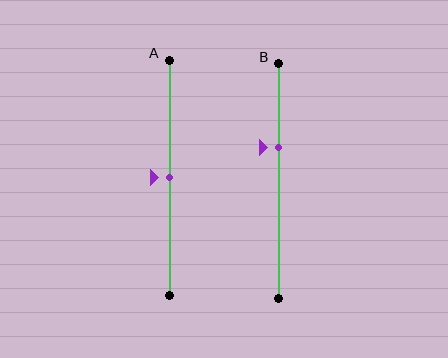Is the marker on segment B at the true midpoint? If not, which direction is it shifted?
No, the marker on segment B is shifted upward by about 14% of the segment length.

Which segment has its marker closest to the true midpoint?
Segment A has its marker closest to the true midpoint.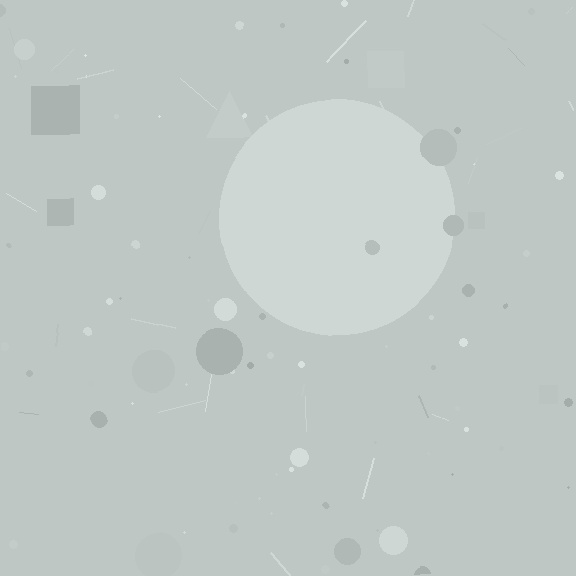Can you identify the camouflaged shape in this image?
The camouflaged shape is a circle.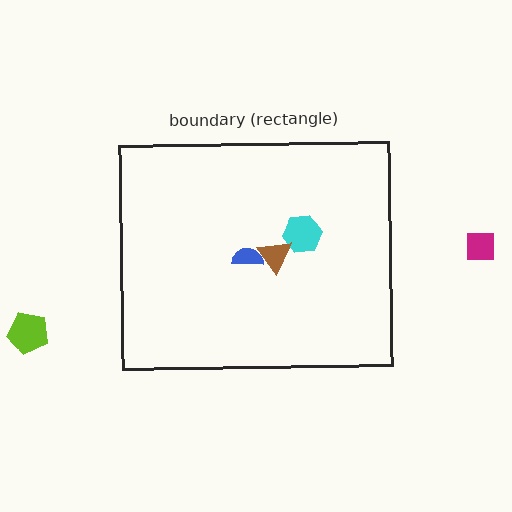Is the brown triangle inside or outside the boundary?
Inside.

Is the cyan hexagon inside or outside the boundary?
Inside.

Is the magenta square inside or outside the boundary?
Outside.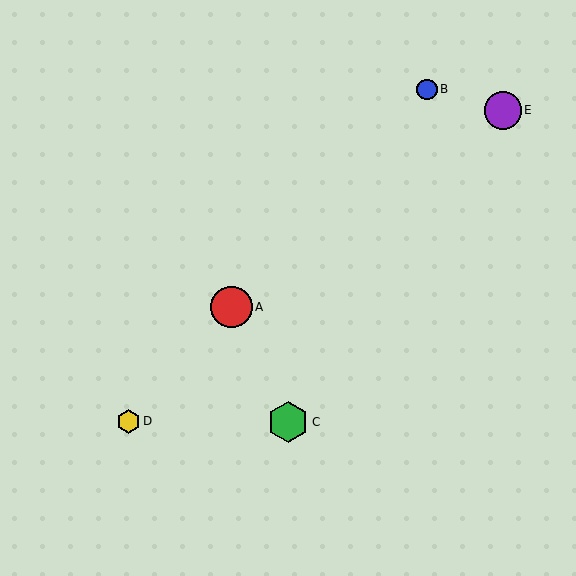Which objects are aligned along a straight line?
Objects A, B, D are aligned along a straight line.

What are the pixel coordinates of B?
Object B is at (427, 89).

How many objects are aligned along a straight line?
3 objects (A, B, D) are aligned along a straight line.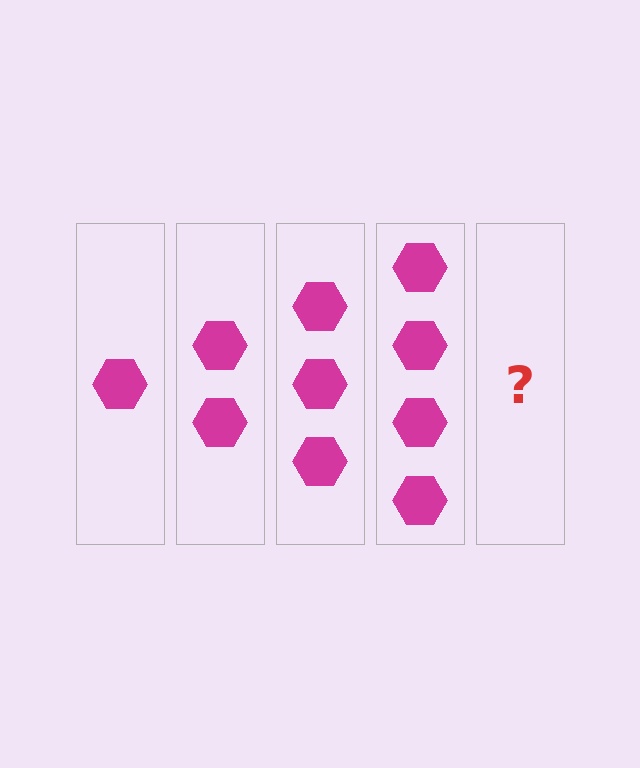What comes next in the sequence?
The next element should be 5 hexagons.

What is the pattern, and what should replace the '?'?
The pattern is that each step adds one more hexagon. The '?' should be 5 hexagons.